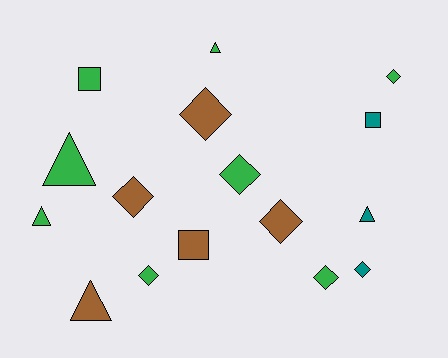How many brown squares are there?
There is 1 brown square.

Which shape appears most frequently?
Diamond, with 8 objects.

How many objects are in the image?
There are 16 objects.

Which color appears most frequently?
Green, with 8 objects.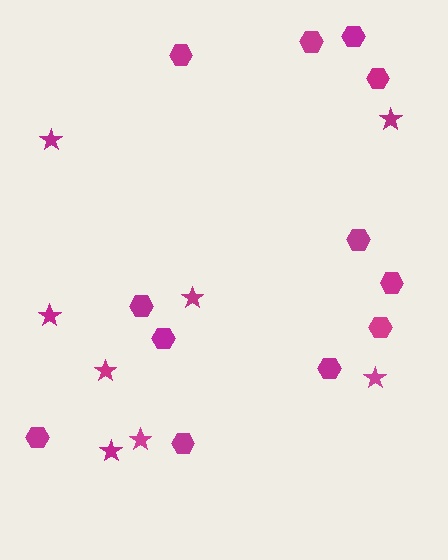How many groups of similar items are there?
There are 2 groups: one group of stars (8) and one group of hexagons (12).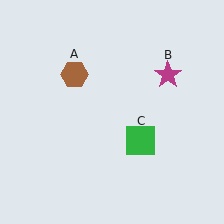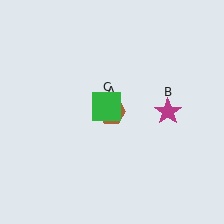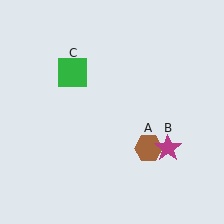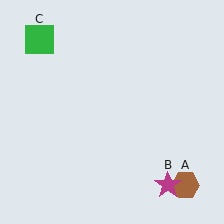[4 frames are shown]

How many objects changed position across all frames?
3 objects changed position: brown hexagon (object A), magenta star (object B), green square (object C).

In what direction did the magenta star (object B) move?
The magenta star (object B) moved down.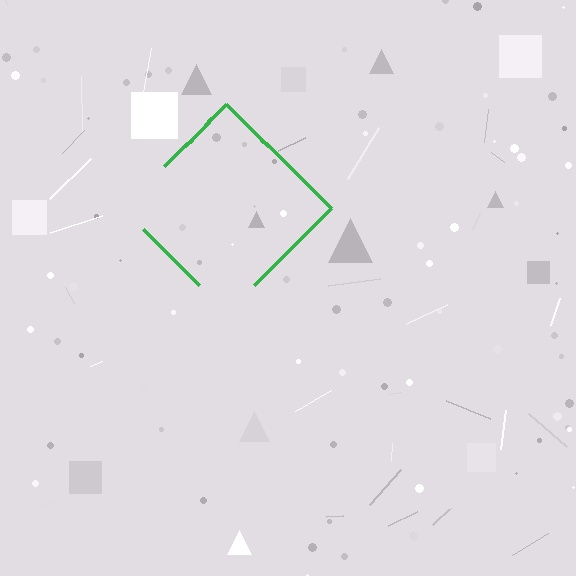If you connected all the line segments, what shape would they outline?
They would outline a diamond.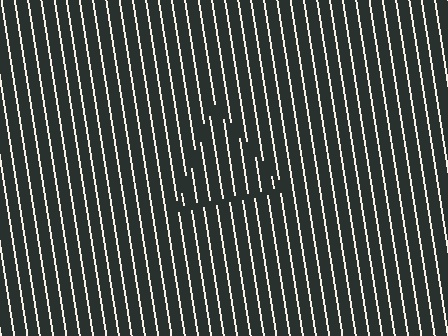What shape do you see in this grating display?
An illusory triangle. The interior of the shape contains the same grating, shifted by half a period — the contour is defined by the phase discontinuity where line-ends from the inner and outer gratings abut.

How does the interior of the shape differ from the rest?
The interior of the shape contains the same grating, shifted by half a period — the contour is defined by the phase discontinuity where line-ends from the inner and outer gratings abut.